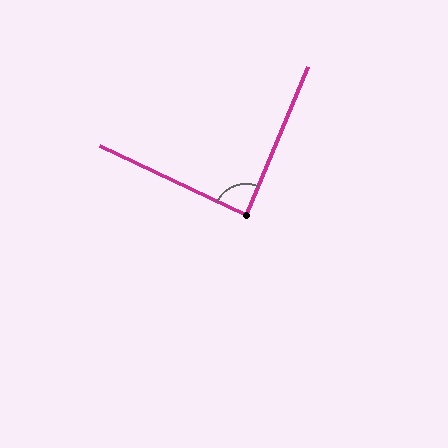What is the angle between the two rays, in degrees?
Approximately 87 degrees.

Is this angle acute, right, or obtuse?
It is approximately a right angle.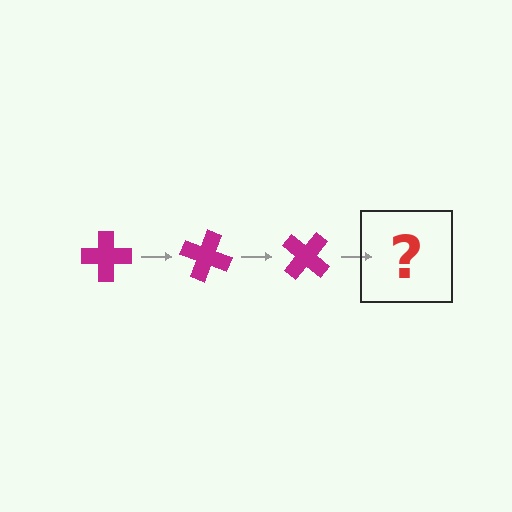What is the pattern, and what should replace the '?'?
The pattern is that the cross rotates 20 degrees each step. The '?' should be a magenta cross rotated 60 degrees.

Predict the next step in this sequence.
The next step is a magenta cross rotated 60 degrees.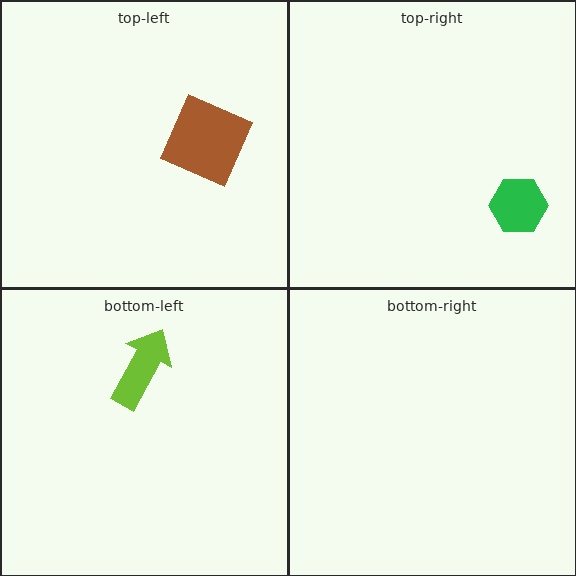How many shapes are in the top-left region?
1.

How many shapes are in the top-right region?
1.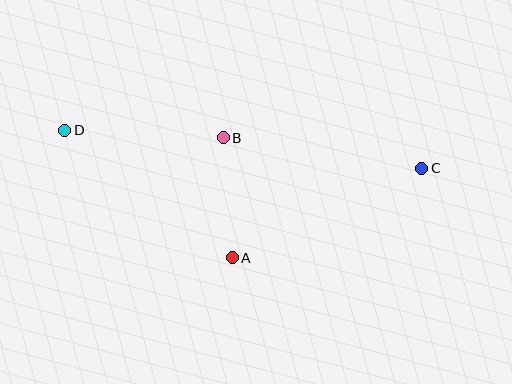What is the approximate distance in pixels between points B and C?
The distance between B and C is approximately 201 pixels.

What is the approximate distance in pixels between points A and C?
The distance between A and C is approximately 210 pixels.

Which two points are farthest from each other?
Points C and D are farthest from each other.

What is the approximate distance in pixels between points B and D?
The distance between B and D is approximately 159 pixels.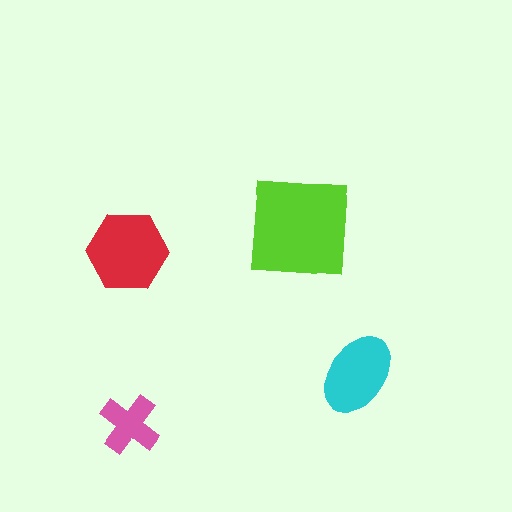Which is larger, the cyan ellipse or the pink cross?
The cyan ellipse.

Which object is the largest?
The lime square.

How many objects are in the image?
There are 4 objects in the image.